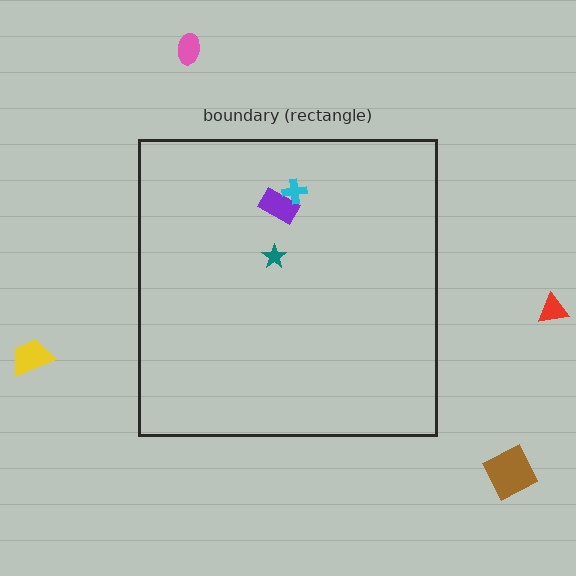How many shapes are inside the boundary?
3 inside, 4 outside.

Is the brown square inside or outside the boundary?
Outside.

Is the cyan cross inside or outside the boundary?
Inside.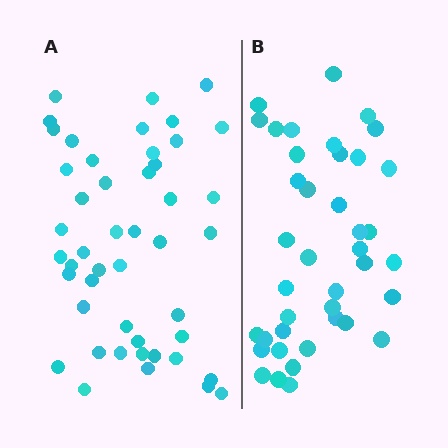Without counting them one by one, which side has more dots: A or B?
Region A (the left region) has more dots.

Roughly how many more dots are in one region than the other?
Region A has roughly 8 or so more dots than region B.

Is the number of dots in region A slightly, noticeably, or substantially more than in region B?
Region A has only slightly more — the two regions are fairly close. The ratio is roughly 1.2 to 1.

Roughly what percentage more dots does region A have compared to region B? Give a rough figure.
About 20% more.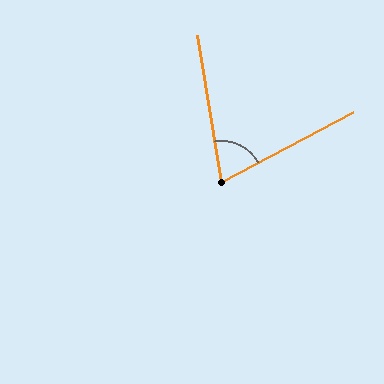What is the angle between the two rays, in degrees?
Approximately 72 degrees.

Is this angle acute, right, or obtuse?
It is acute.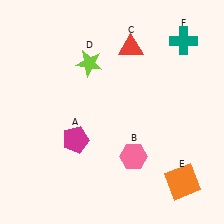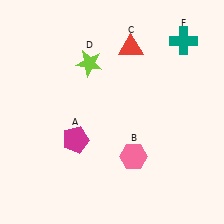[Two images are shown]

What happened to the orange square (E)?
The orange square (E) was removed in Image 2. It was in the bottom-right area of Image 1.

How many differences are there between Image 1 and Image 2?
There is 1 difference between the two images.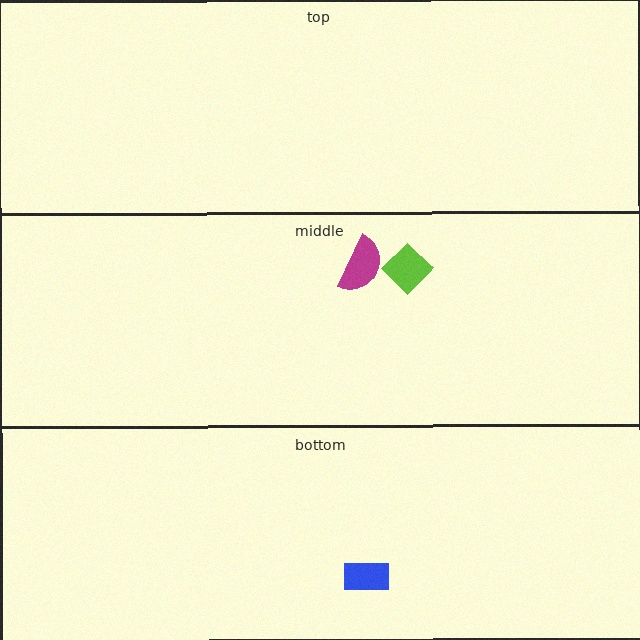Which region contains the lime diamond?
The middle region.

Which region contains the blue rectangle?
The bottom region.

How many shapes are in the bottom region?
1.